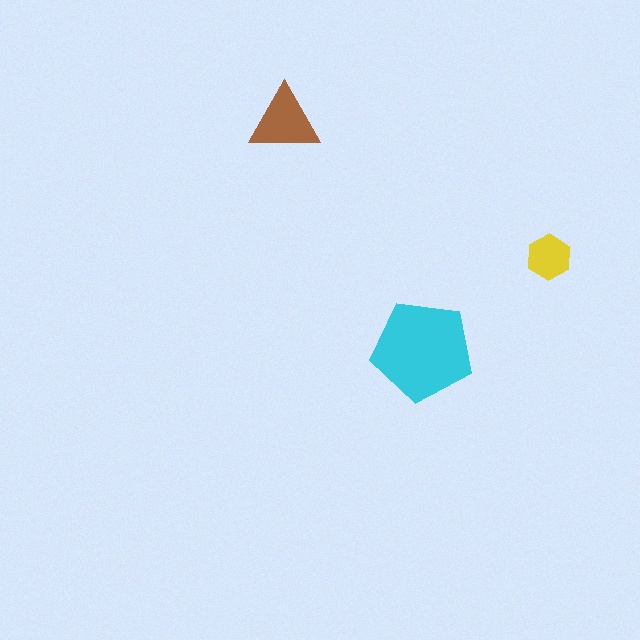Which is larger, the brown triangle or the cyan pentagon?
The cyan pentagon.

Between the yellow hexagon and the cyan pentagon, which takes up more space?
The cyan pentagon.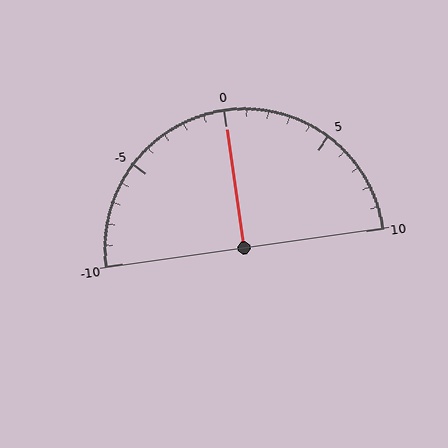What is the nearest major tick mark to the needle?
The nearest major tick mark is 0.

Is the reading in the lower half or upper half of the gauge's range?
The reading is in the upper half of the range (-10 to 10).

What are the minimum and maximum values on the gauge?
The gauge ranges from -10 to 10.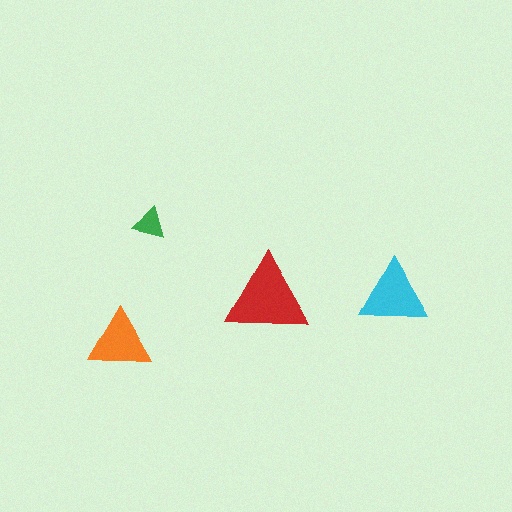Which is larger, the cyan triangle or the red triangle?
The red one.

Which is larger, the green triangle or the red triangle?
The red one.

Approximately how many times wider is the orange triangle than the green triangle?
About 2 times wider.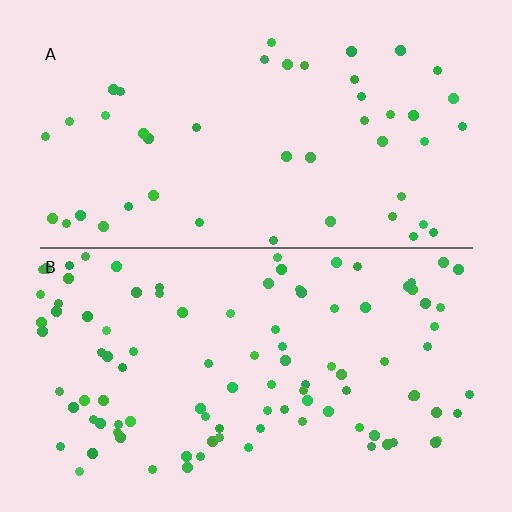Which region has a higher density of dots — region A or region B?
B (the bottom).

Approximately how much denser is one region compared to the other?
Approximately 2.2× — region B over region A.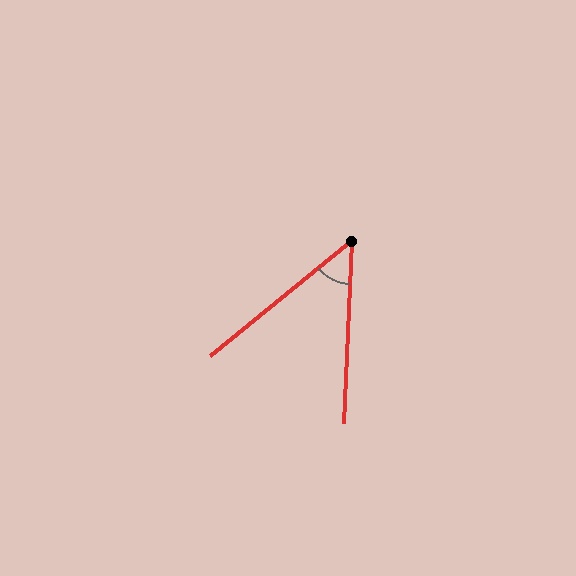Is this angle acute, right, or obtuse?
It is acute.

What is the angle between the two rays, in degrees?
Approximately 48 degrees.